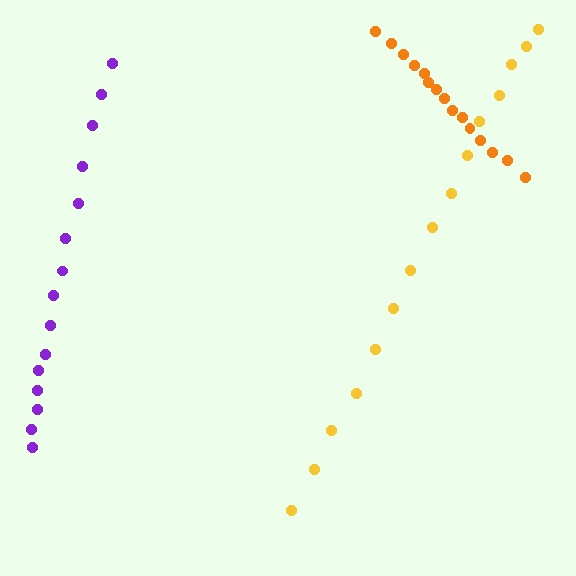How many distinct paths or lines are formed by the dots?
There are 3 distinct paths.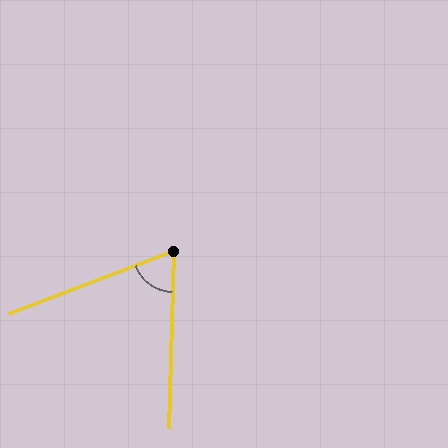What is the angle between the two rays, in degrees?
Approximately 67 degrees.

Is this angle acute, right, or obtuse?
It is acute.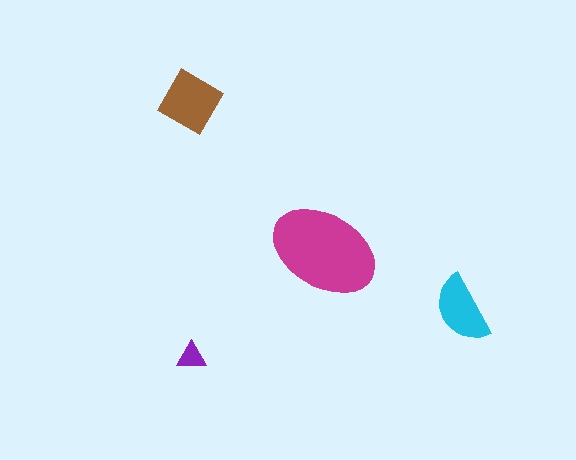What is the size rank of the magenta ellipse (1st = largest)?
1st.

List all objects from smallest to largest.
The purple triangle, the cyan semicircle, the brown diamond, the magenta ellipse.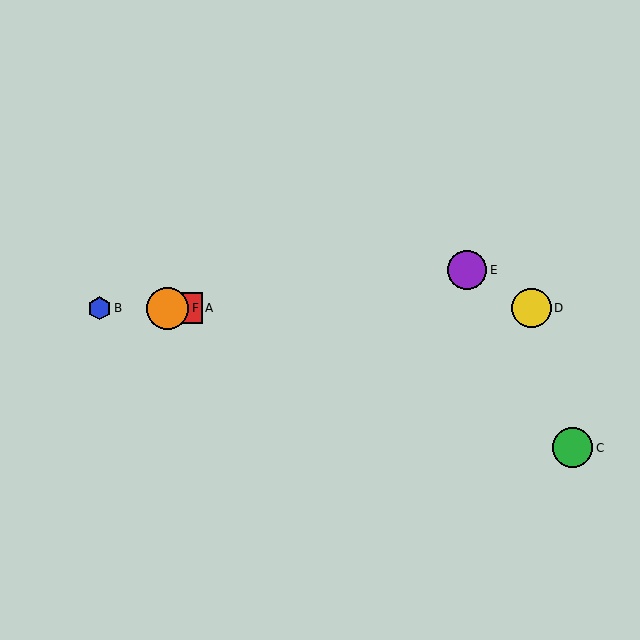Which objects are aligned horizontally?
Objects A, B, D, F are aligned horizontally.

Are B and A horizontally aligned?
Yes, both are at y≈308.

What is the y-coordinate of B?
Object B is at y≈308.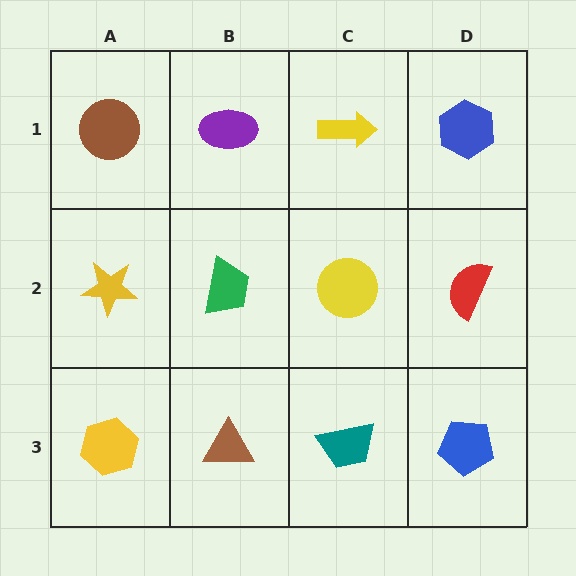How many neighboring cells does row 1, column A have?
2.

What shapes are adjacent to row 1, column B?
A green trapezoid (row 2, column B), a brown circle (row 1, column A), a yellow arrow (row 1, column C).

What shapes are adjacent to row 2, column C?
A yellow arrow (row 1, column C), a teal trapezoid (row 3, column C), a green trapezoid (row 2, column B), a red semicircle (row 2, column D).